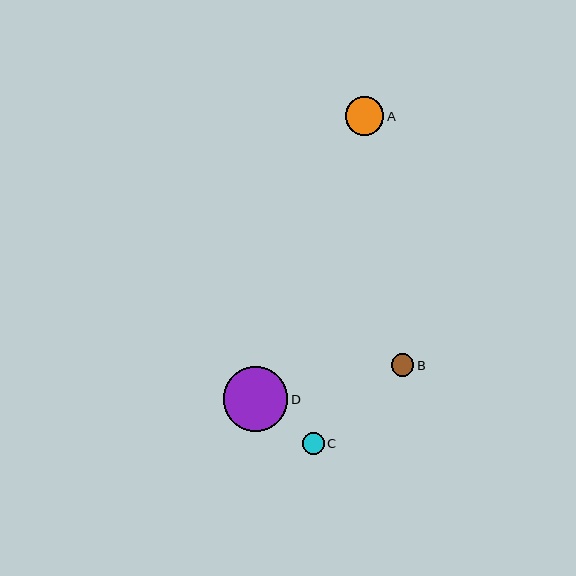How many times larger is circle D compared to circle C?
Circle D is approximately 2.9 times the size of circle C.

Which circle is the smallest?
Circle C is the smallest with a size of approximately 22 pixels.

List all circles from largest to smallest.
From largest to smallest: D, A, B, C.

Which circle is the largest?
Circle D is the largest with a size of approximately 65 pixels.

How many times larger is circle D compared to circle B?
Circle D is approximately 2.9 times the size of circle B.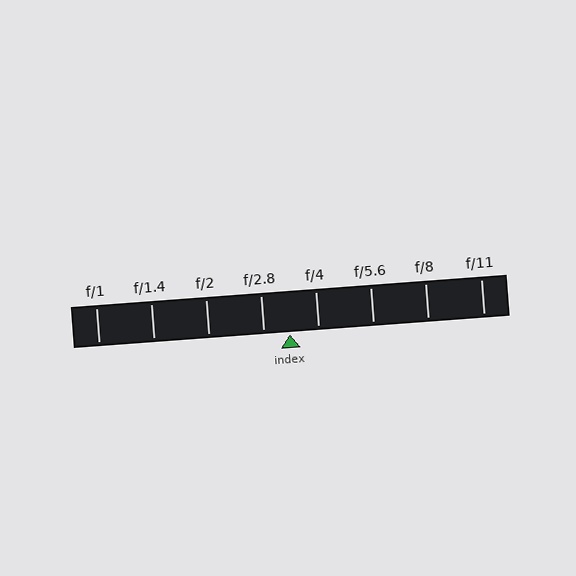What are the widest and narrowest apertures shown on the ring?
The widest aperture shown is f/1 and the narrowest is f/11.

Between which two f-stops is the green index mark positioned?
The index mark is between f/2.8 and f/4.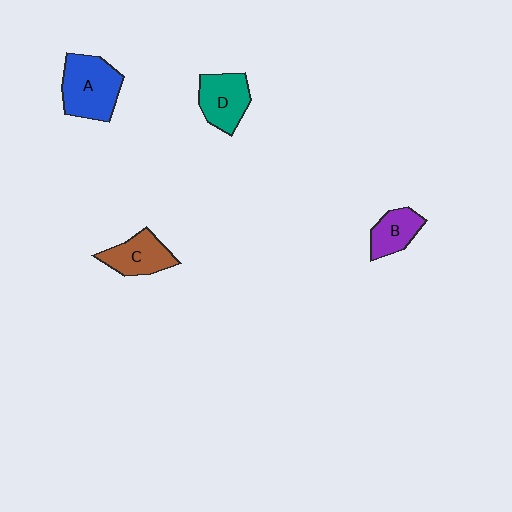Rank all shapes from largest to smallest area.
From largest to smallest: A (blue), D (teal), C (brown), B (purple).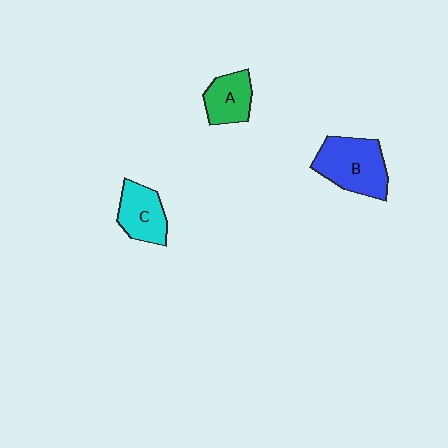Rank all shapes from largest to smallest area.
From largest to smallest: B (blue), C (cyan), A (green).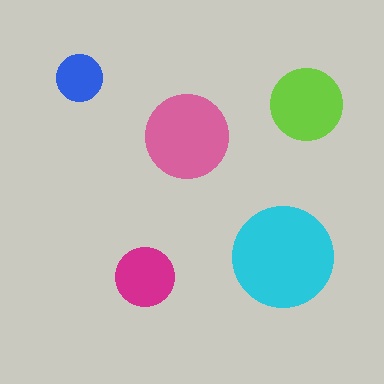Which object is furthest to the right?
The lime circle is rightmost.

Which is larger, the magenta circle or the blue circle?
The magenta one.